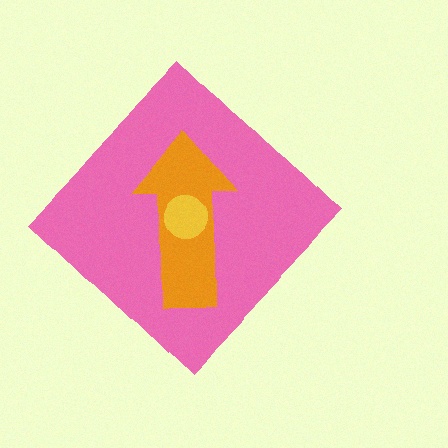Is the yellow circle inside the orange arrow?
Yes.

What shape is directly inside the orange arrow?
The yellow circle.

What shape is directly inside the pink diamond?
The orange arrow.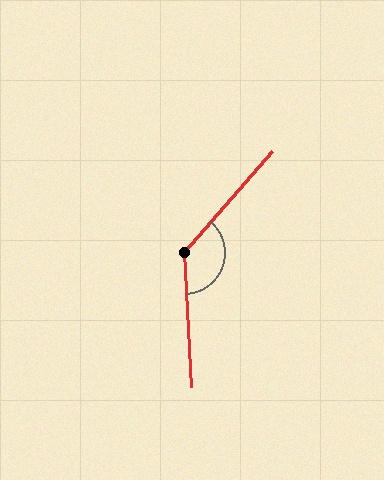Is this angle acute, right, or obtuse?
It is obtuse.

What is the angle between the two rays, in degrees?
Approximately 136 degrees.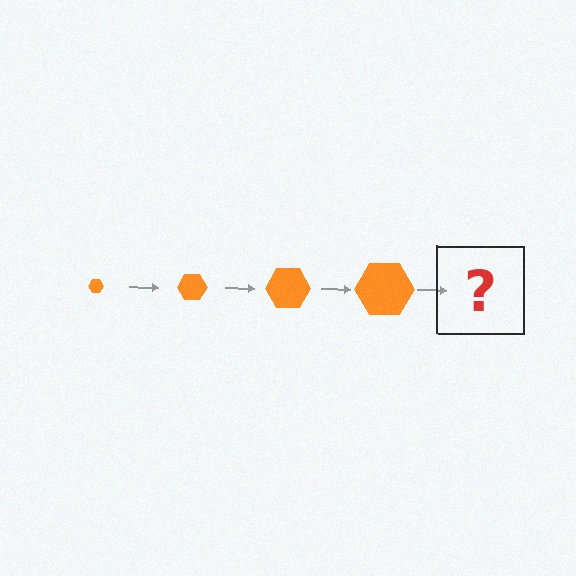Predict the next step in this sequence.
The next step is an orange hexagon, larger than the previous one.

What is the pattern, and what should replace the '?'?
The pattern is that the hexagon gets progressively larger each step. The '?' should be an orange hexagon, larger than the previous one.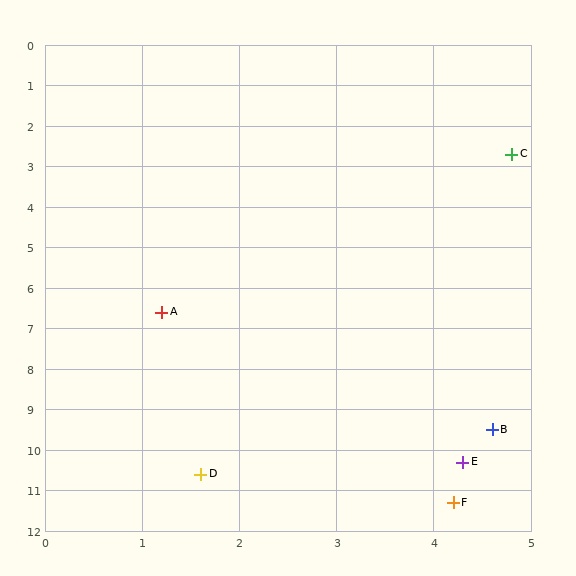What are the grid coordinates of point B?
Point B is at approximately (4.6, 9.5).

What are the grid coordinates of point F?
Point F is at approximately (4.2, 11.3).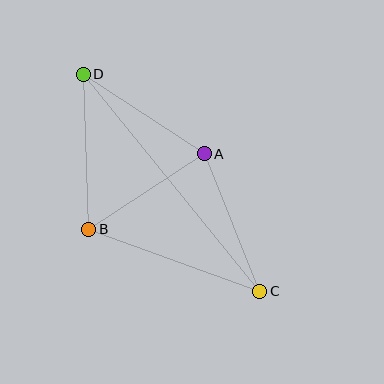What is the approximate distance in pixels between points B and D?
The distance between B and D is approximately 155 pixels.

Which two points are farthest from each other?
Points C and D are farthest from each other.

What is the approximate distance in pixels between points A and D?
The distance between A and D is approximately 145 pixels.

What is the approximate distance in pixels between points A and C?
The distance between A and C is approximately 148 pixels.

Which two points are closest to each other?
Points A and B are closest to each other.